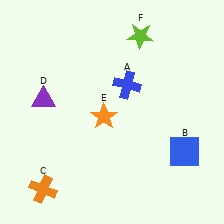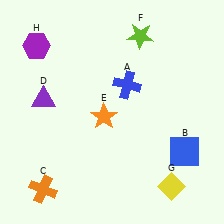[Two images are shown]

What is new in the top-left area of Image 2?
A purple hexagon (H) was added in the top-left area of Image 2.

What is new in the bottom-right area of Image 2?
A yellow diamond (G) was added in the bottom-right area of Image 2.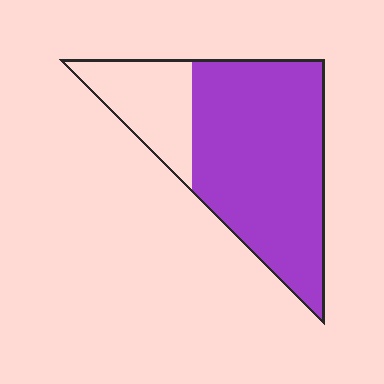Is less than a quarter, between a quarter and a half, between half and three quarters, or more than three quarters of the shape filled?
Between half and three quarters.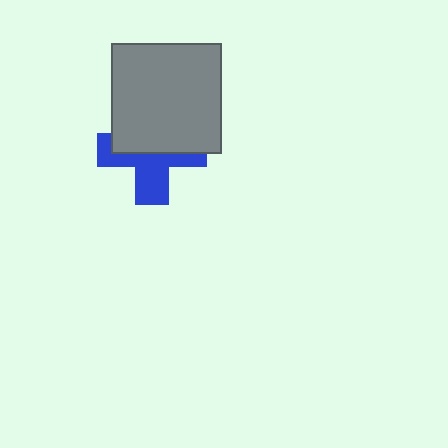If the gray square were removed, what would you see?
You would see the complete blue cross.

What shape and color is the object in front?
The object in front is a gray square.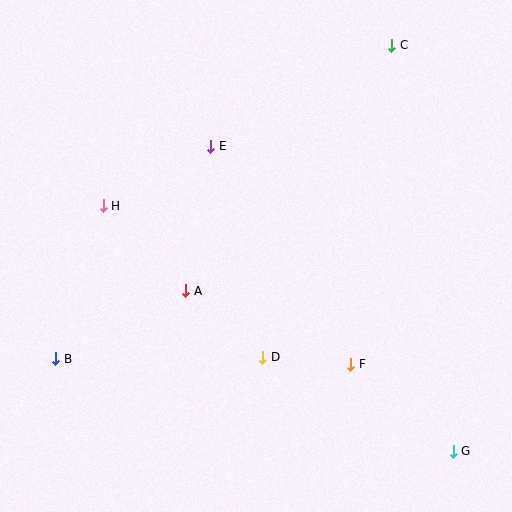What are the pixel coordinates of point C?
Point C is at (392, 45).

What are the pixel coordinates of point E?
Point E is at (211, 146).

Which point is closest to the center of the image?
Point A at (186, 291) is closest to the center.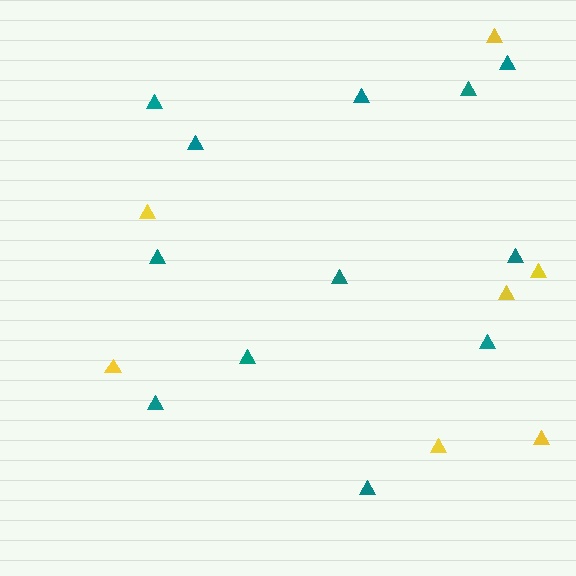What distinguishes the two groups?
There are 2 groups: one group of yellow triangles (7) and one group of teal triangles (12).